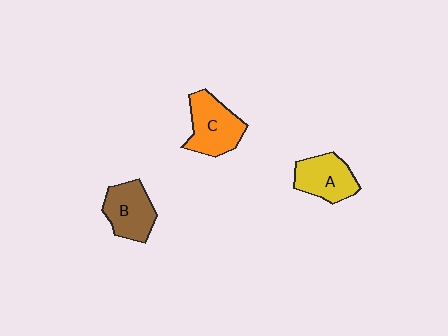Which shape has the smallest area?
Shape A (yellow).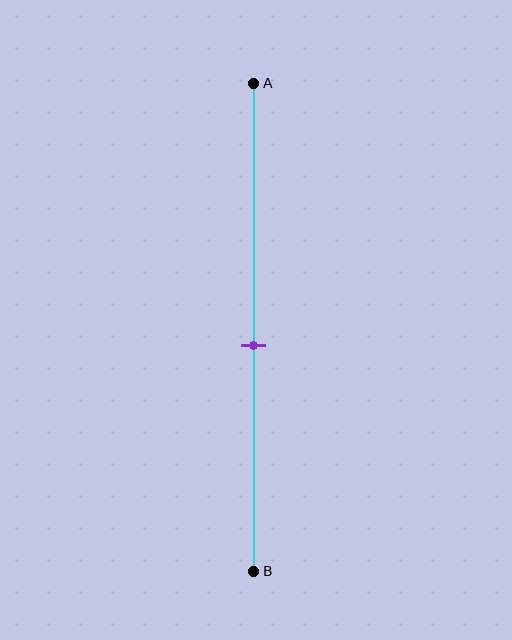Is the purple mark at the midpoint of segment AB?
No, the mark is at about 55% from A, not at the 50% midpoint.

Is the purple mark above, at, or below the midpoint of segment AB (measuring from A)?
The purple mark is below the midpoint of segment AB.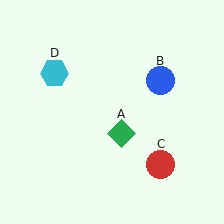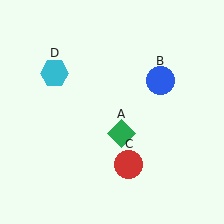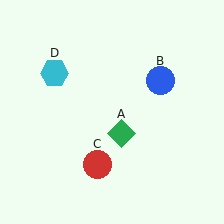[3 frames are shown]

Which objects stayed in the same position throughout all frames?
Green diamond (object A) and blue circle (object B) and cyan hexagon (object D) remained stationary.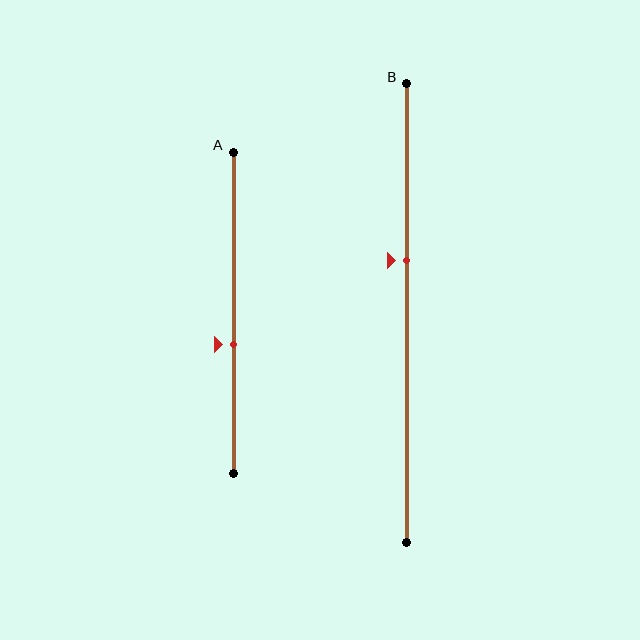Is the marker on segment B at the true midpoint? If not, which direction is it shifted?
No, the marker on segment B is shifted upward by about 11% of the segment length.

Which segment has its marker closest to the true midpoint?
Segment A has its marker closest to the true midpoint.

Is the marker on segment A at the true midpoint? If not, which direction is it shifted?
No, the marker on segment A is shifted downward by about 10% of the segment length.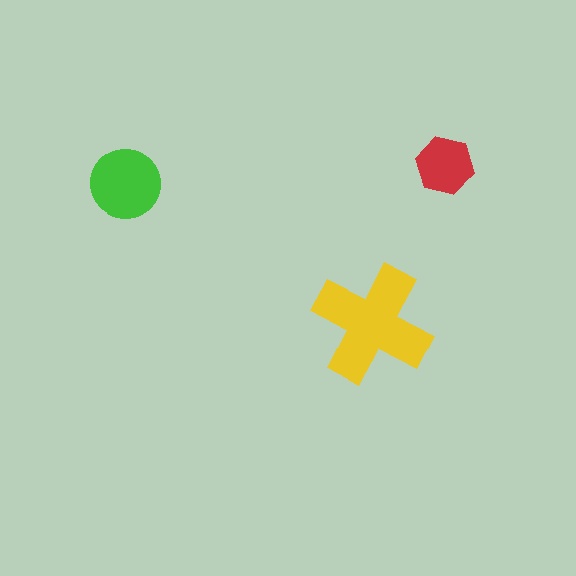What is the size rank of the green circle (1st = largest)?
2nd.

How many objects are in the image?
There are 3 objects in the image.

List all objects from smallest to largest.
The red hexagon, the green circle, the yellow cross.